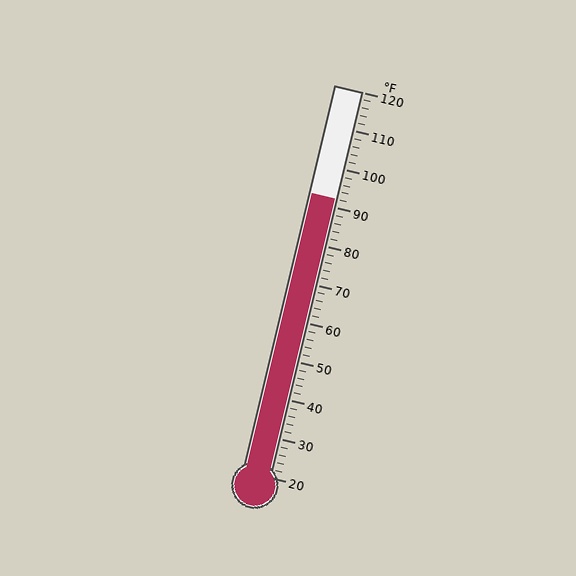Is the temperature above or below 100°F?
The temperature is below 100°F.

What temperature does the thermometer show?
The thermometer shows approximately 92°F.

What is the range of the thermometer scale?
The thermometer scale ranges from 20°F to 120°F.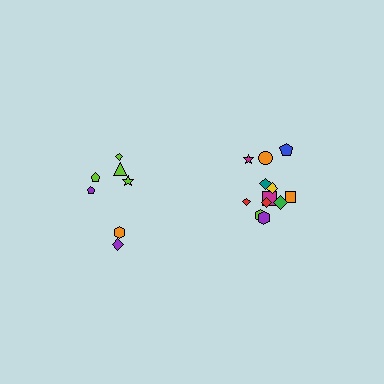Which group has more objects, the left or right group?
The right group.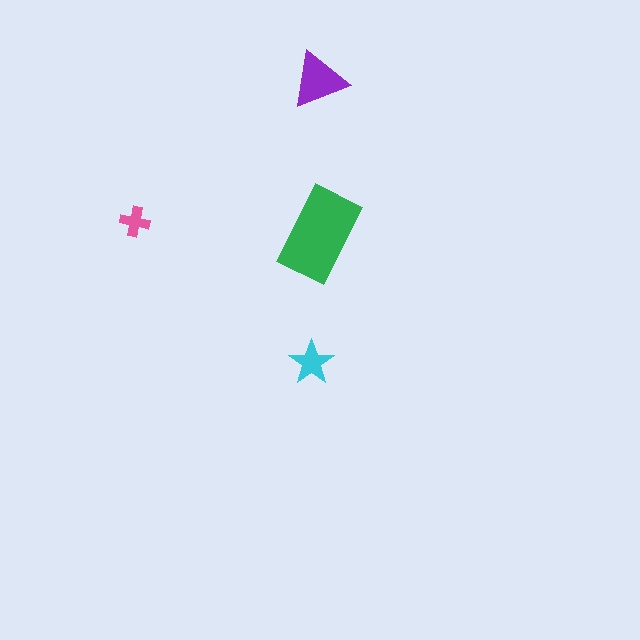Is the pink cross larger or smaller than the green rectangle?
Smaller.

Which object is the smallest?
The pink cross.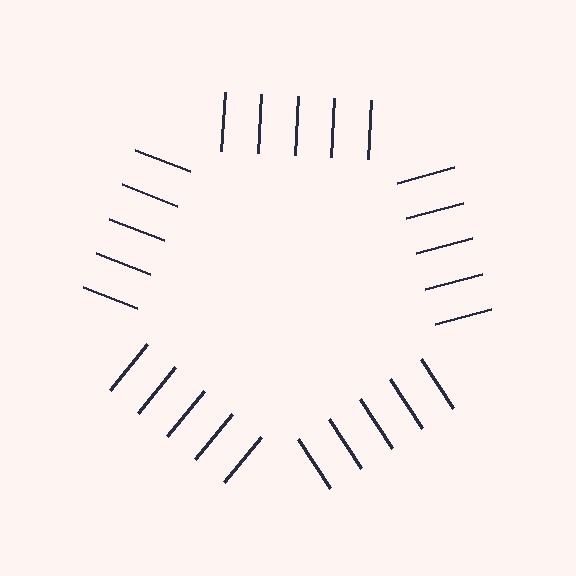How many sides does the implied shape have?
5 sides — the line-ends trace a pentagon.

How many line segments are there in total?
25 — 5 along each of the 5 edges.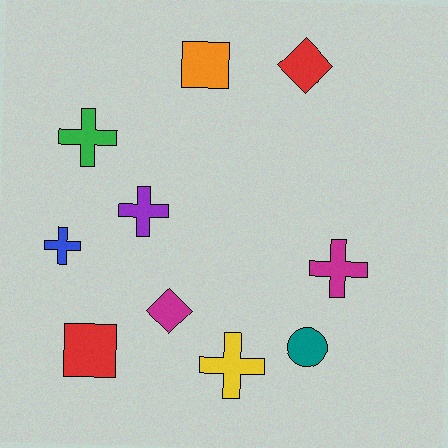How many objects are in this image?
There are 10 objects.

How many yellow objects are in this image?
There is 1 yellow object.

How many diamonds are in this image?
There are 2 diamonds.